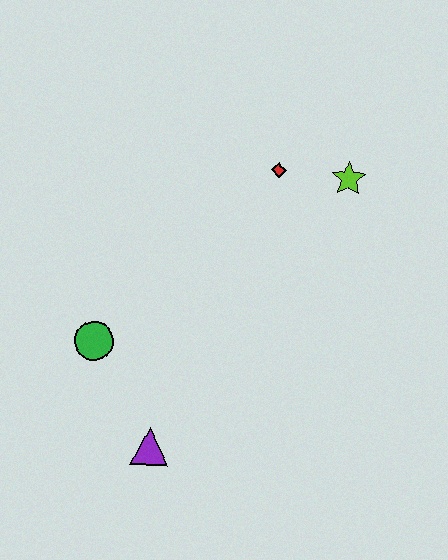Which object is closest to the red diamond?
The lime star is closest to the red diamond.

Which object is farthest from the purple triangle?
The lime star is farthest from the purple triangle.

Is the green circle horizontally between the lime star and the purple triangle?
No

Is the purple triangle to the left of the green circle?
No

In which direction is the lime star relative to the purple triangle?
The lime star is above the purple triangle.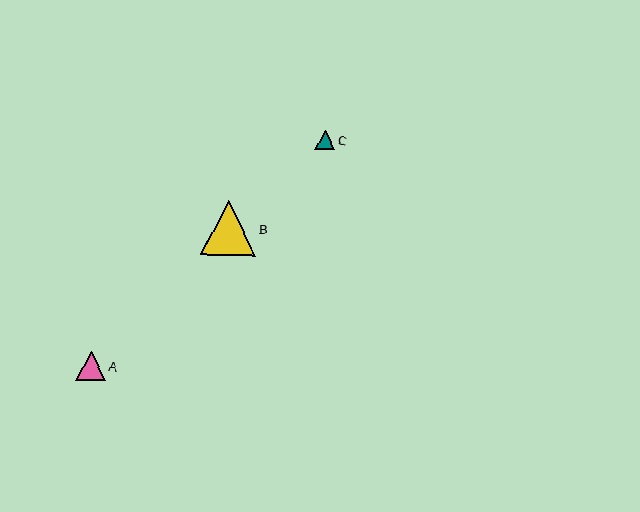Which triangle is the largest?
Triangle B is the largest with a size of approximately 55 pixels.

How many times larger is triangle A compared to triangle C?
Triangle A is approximately 1.5 times the size of triangle C.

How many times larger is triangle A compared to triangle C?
Triangle A is approximately 1.5 times the size of triangle C.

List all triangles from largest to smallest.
From largest to smallest: B, A, C.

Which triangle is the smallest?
Triangle C is the smallest with a size of approximately 19 pixels.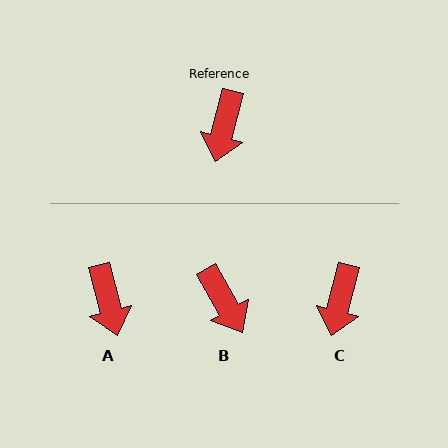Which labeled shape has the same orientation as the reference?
C.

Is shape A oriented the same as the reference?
No, it is off by about 29 degrees.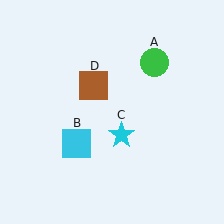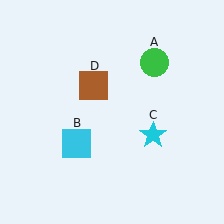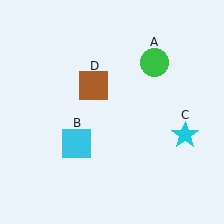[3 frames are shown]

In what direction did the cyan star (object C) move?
The cyan star (object C) moved right.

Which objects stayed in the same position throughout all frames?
Green circle (object A) and cyan square (object B) and brown square (object D) remained stationary.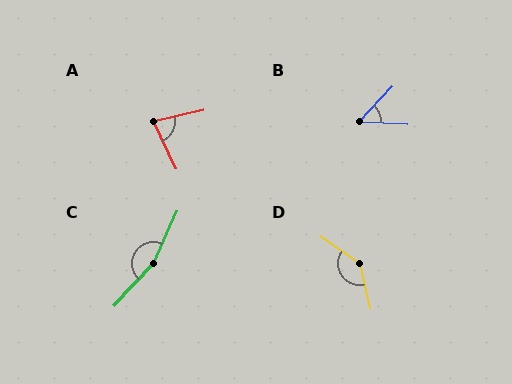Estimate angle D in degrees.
Approximately 137 degrees.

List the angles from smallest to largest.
B (50°), A (77°), D (137°), C (162°).